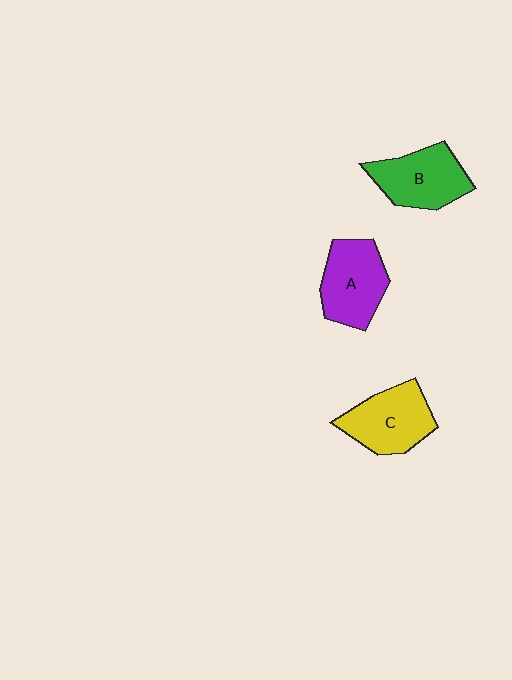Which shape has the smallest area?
Shape A (purple).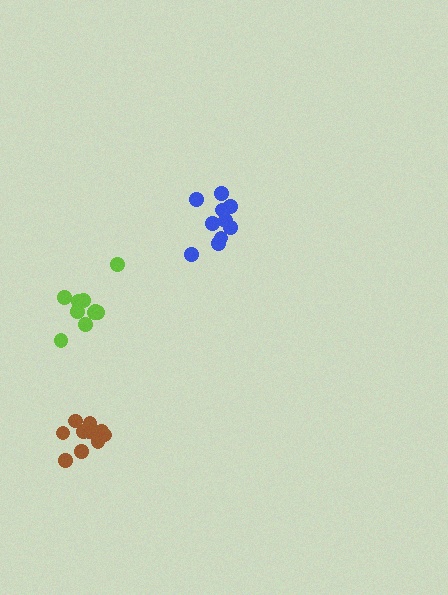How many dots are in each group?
Group 1: 10 dots, Group 2: 10 dots, Group 3: 10 dots (30 total).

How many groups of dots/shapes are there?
There are 3 groups.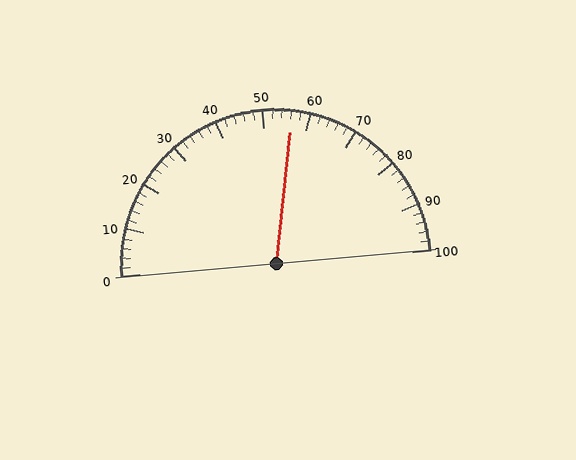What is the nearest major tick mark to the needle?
The nearest major tick mark is 60.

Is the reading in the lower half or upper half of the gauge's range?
The reading is in the upper half of the range (0 to 100).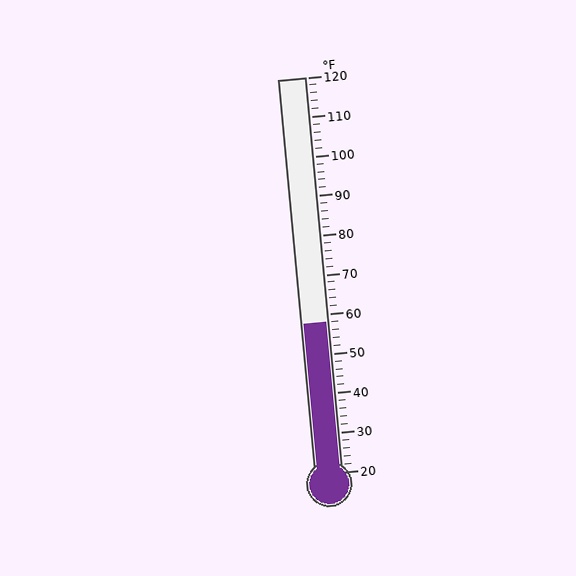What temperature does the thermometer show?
The thermometer shows approximately 58°F.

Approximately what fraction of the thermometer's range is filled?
The thermometer is filled to approximately 40% of its range.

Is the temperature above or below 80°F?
The temperature is below 80°F.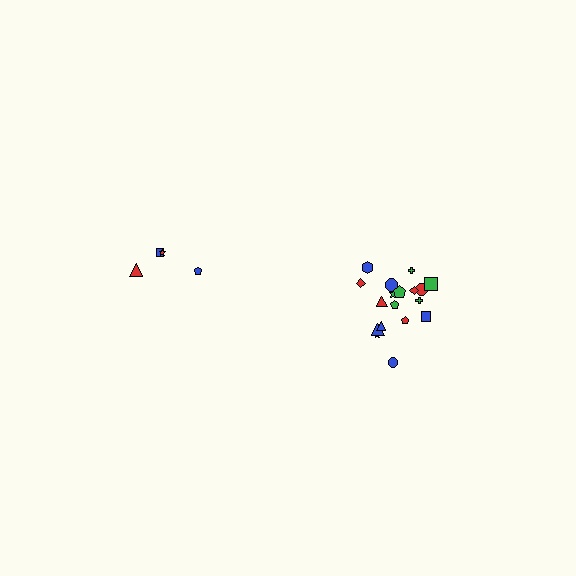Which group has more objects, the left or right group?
The right group.